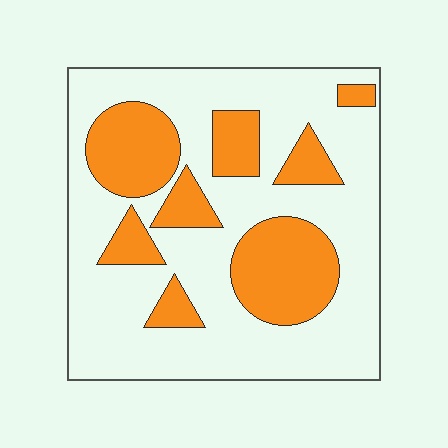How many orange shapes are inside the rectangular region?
8.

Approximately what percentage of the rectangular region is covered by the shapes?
Approximately 30%.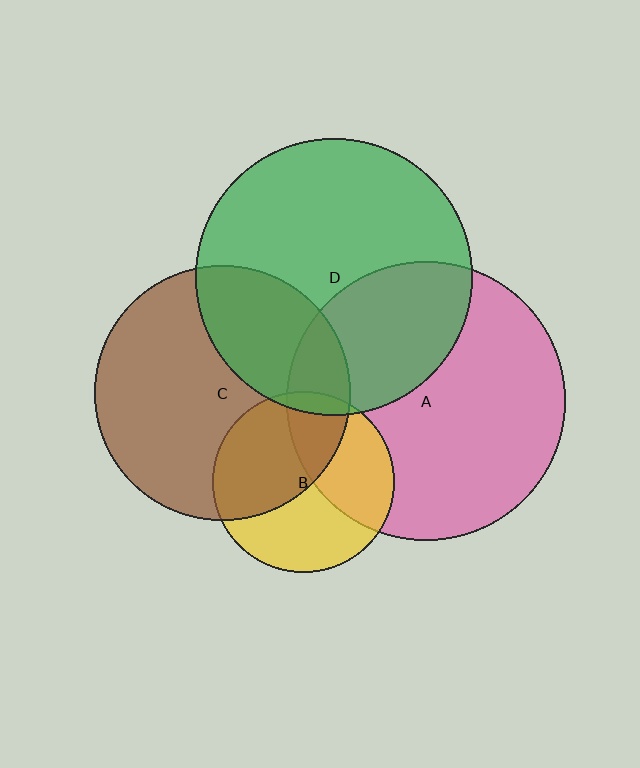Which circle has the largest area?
Circle A (pink).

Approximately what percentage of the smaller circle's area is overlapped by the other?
Approximately 40%.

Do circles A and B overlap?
Yes.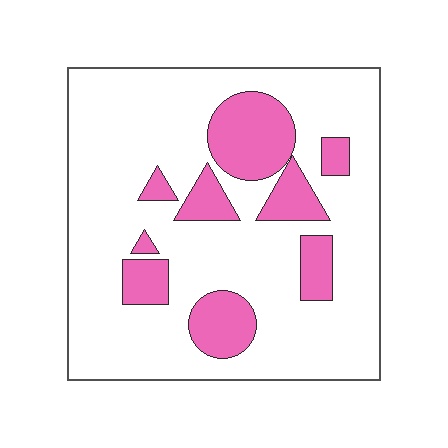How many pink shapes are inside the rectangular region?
9.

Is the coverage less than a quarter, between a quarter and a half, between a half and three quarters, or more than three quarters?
Less than a quarter.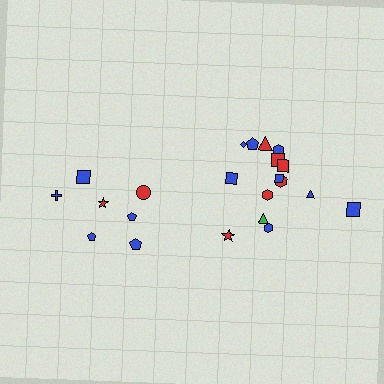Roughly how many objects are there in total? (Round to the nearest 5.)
Roughly 20 objects in total.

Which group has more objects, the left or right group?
The right group.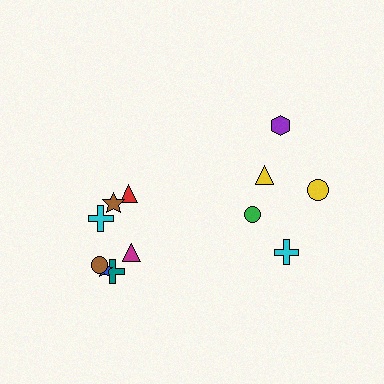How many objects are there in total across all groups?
There are 12 objects.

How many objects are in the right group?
There are 5 objects.